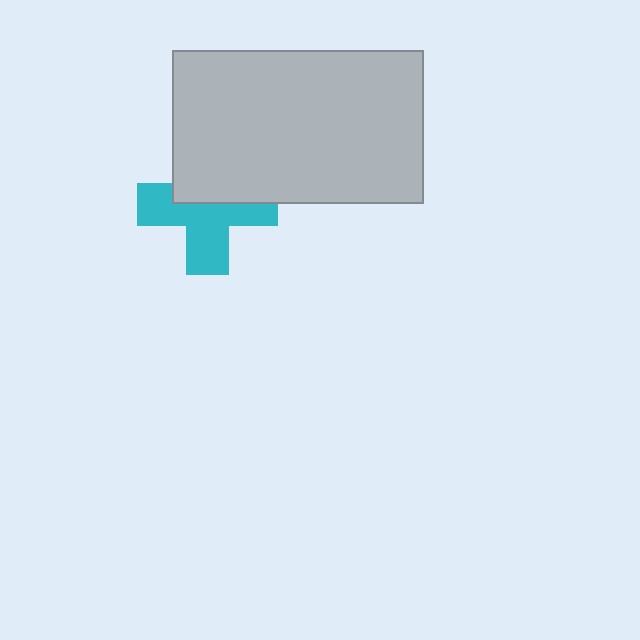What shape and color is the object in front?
The object in front is a light gray rectangle.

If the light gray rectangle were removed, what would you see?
You would see the complete cyan cross.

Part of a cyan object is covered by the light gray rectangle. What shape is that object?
It is a cross.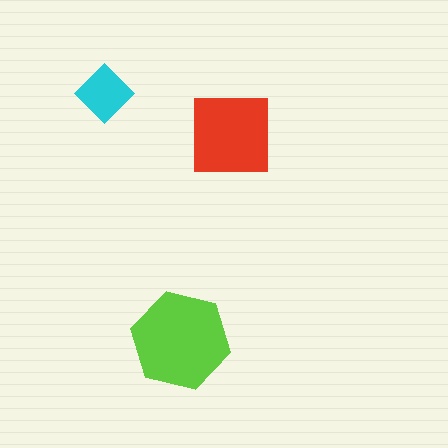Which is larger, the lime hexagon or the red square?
The lime hexagon.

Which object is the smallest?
The cyan diamond.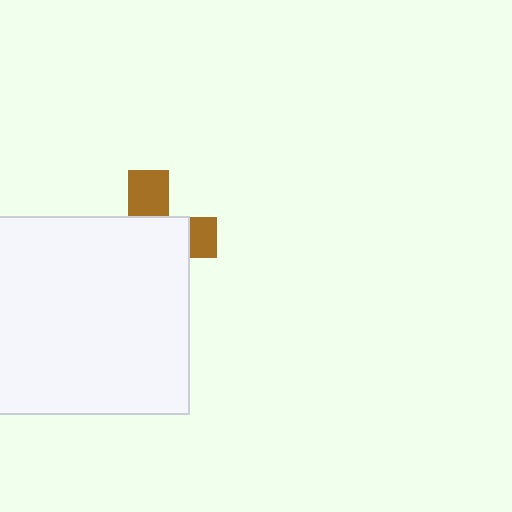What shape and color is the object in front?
The object in front is a white rectangle.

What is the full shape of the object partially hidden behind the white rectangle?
The partially hidden object is a brown cross.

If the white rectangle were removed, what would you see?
You would see the complete brown cross.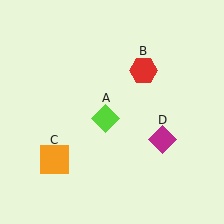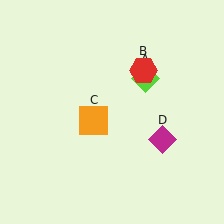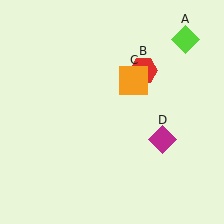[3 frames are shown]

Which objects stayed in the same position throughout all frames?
Red hexagon (object B) and magenta diamond (object D) remained stationary.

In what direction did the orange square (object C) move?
The orange square (object C) moved up and to the right.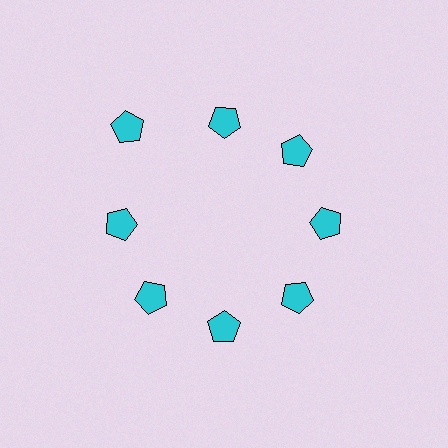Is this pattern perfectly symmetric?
No. The 8 cyan pentagons are arranged in a ring, but one element near the 10 o'clock position is pushed outward from the center, breaking the 8-fold rotational symmetry.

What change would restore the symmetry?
The symmetry would be restored by moving it inward, back onto the ring so that all 8 pentagons sit at equal angles and equal distance from the center.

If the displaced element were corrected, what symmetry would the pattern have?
It would have 8-fold rotational symmetry — the pattern would map onto itself every 45 degrees.